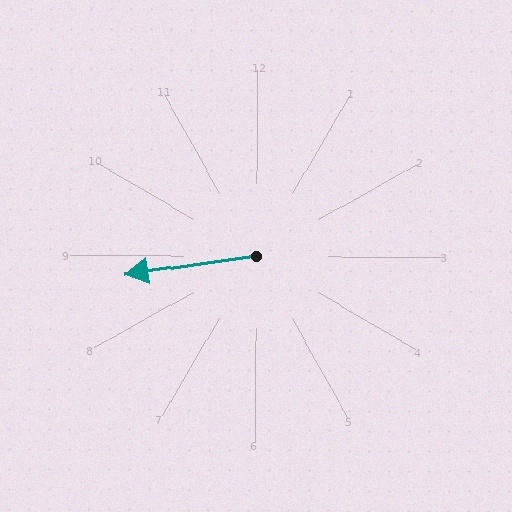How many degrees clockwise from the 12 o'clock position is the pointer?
Approximately 262 degrees.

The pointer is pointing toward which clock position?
Roughly 9 o'clock.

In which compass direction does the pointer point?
West.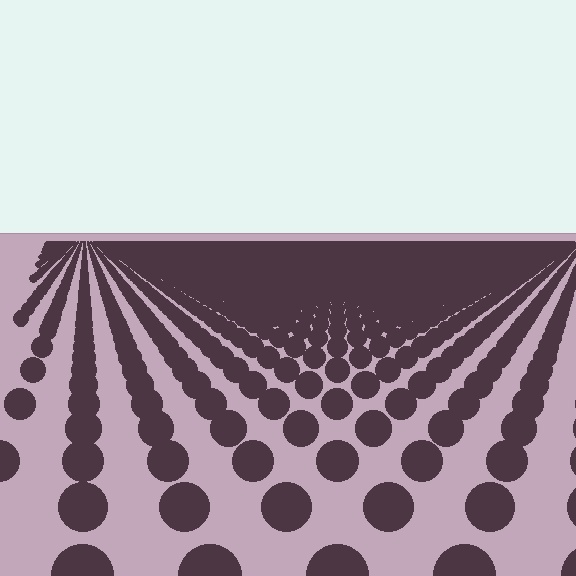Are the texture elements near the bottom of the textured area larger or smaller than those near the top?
Larger. Near the bottom, elements are closer to the viewer and appear at a bigger on-screen size.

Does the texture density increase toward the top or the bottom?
Density increases toward the top.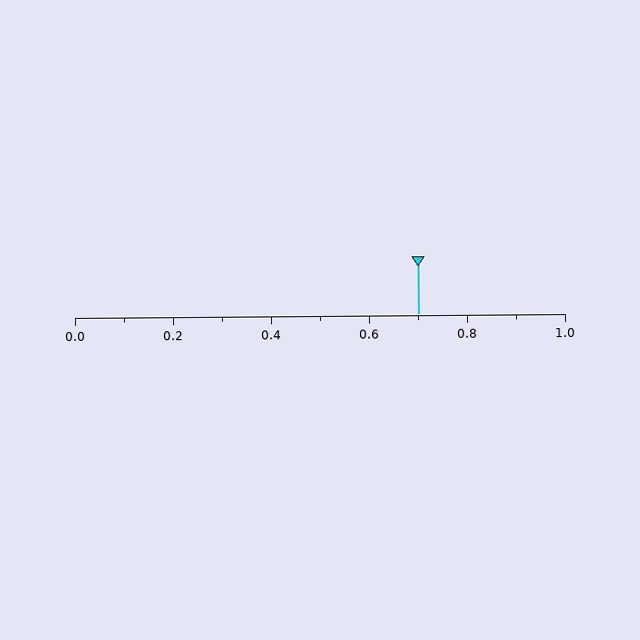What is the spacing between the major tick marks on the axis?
The major ticks are spaced 0.2 apart.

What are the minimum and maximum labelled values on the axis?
The axis runs from 0.0 to 1.0.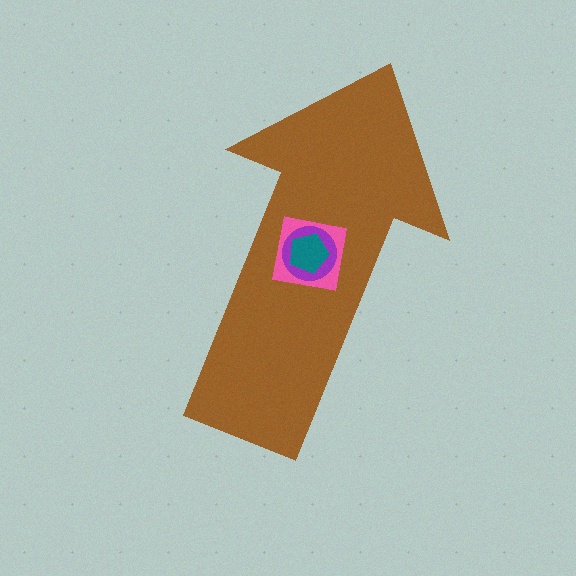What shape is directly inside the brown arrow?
The pink square.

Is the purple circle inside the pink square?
Yes.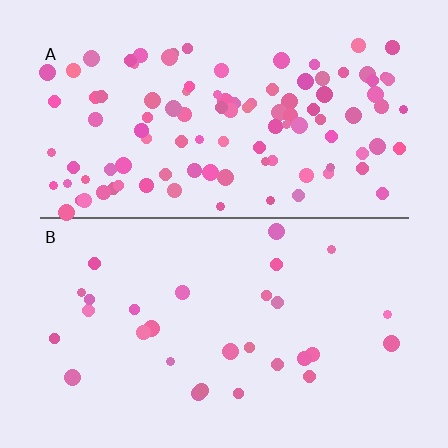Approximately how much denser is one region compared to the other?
Approximately 3.6× — region A over region B.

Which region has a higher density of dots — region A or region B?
A (the top).